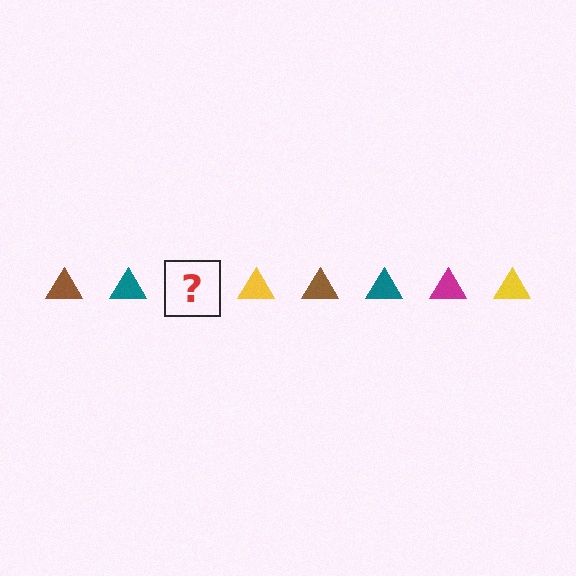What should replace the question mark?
The question mark should be replaced with a magenta triangle.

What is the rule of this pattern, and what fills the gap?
The rule is that the pattern cycles through brown, teal, magenta, yellow triangles. The gap should be filled with a magenta triangle.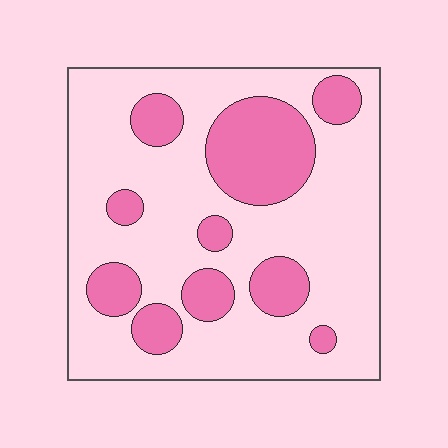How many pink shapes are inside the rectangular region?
10.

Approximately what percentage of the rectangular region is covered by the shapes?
Approximately 25%.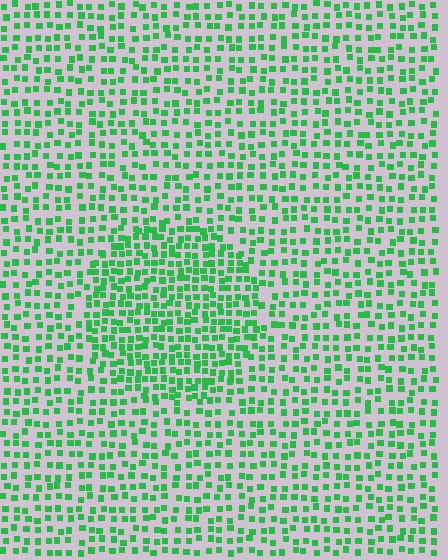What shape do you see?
I see a circle.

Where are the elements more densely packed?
The elements are more densely packed inside the circle boundary.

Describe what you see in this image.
The image contains small green elements arranged at two different densities. A circle-shaped region is visible where the elements are more densely packed than the surrounding area.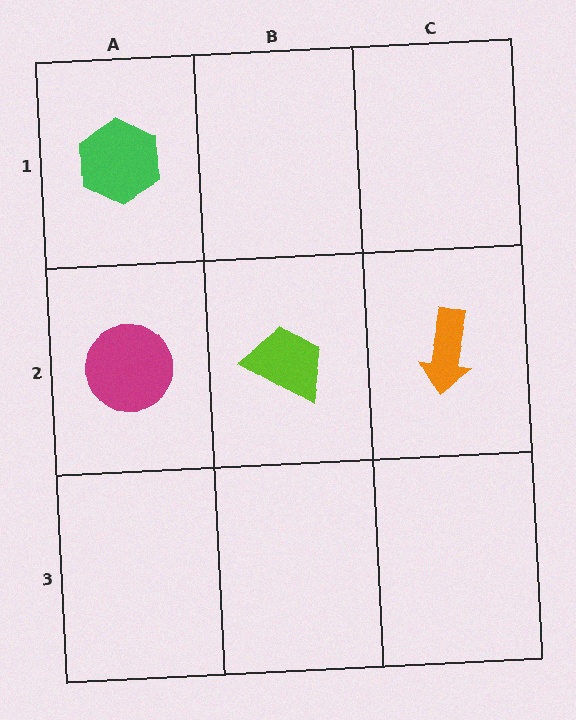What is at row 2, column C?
An orange arrow.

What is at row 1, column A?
A green hexagon.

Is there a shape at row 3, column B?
No, that cell is empty.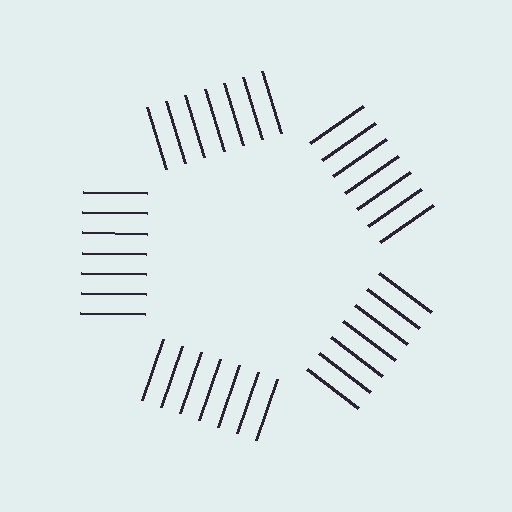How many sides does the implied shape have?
5 sides — the line-ends trace a pentagon.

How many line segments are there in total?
35 — 7 along each of the 5 edges.